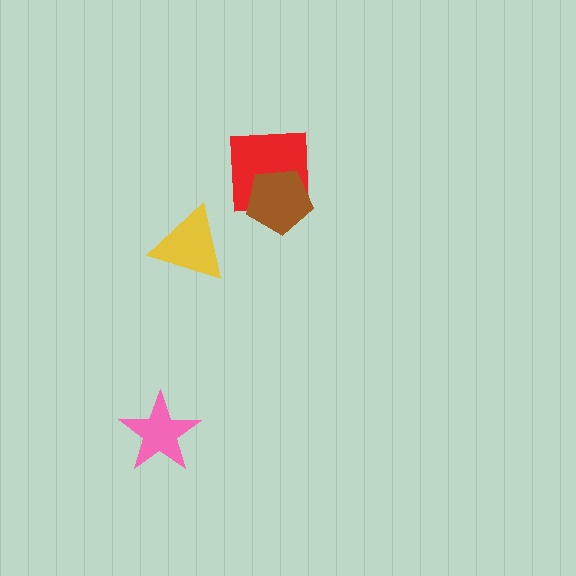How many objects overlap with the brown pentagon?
1 object overlaps with the brown pentagon.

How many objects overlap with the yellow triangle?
0 objects overlap with the yellow triangle.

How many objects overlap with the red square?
1 object overlaps with the red square.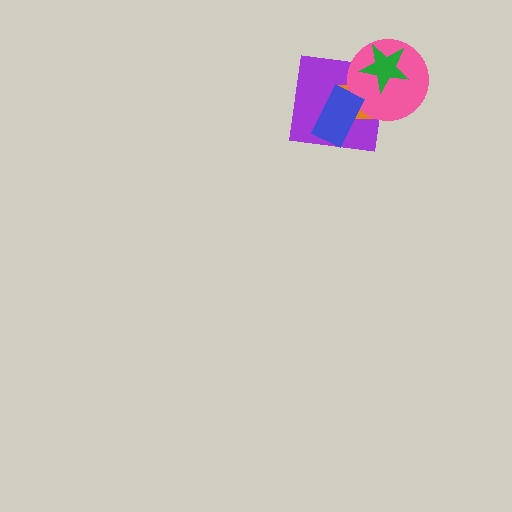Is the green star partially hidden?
No, no other shape covers it.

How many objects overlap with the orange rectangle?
4 objects overlap with the orange rectangle.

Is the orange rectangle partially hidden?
Yes, it is partially covered by another shape.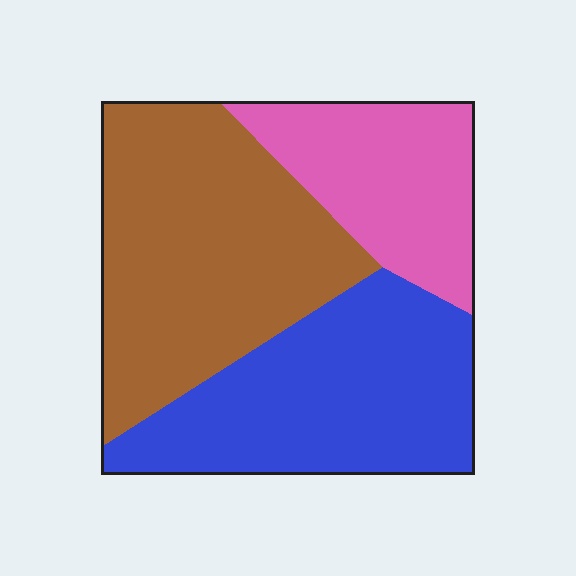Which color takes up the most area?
Brown, at roughly 40%.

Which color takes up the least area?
Pink, at roughly 20%.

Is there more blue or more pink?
Blue.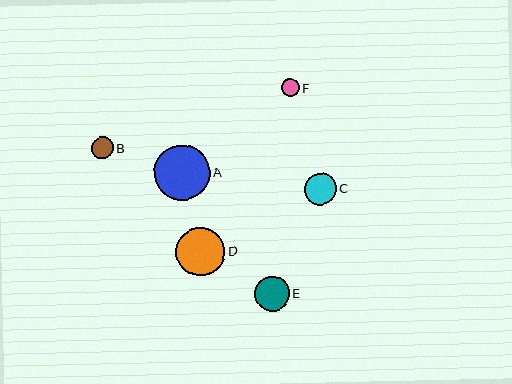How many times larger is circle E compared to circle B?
Circle E is approximately 1.6 times the size of circle B.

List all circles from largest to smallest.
From largest to smallest: A, D, E, C, B, F.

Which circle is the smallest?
Circle F is the smallest with a size of approximately 17 pixels.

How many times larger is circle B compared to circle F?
Circle B is approximately 1.3 times the size of circle F.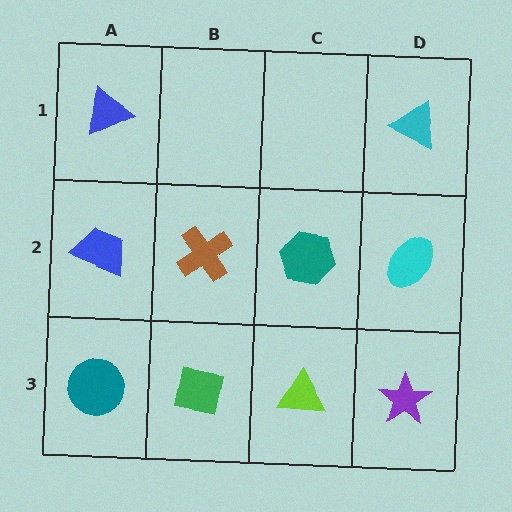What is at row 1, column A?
A blue triangle.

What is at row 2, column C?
A teal hexagon.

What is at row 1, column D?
A cyan triangle.